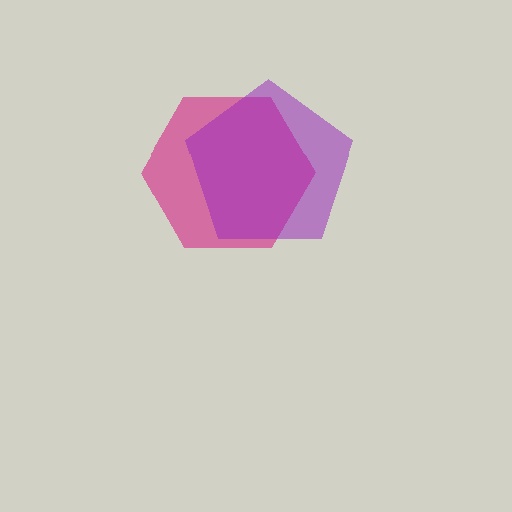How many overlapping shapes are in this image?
There are 2 overlapping shapes in the image.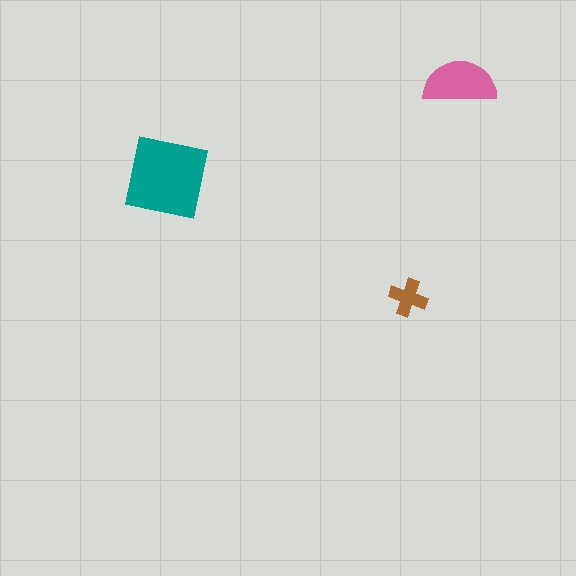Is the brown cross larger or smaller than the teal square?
Smaller.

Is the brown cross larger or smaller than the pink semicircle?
Smaller.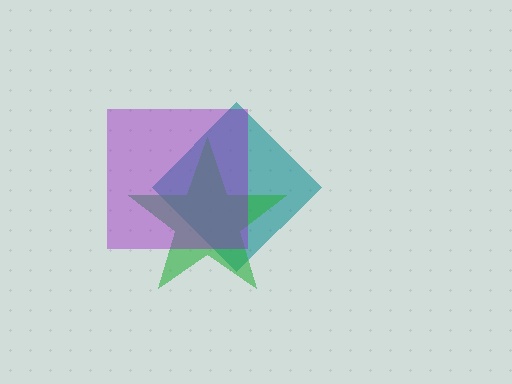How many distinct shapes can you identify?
There are 3 distinct shapes: a teal diamond, a green star, a purple square.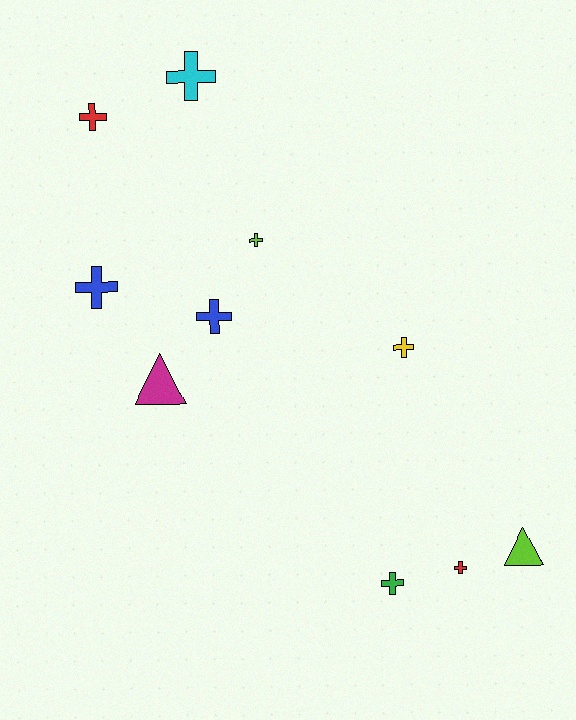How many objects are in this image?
There are 10 objects.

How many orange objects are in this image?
There are no orange objects.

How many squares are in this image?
There are no squares.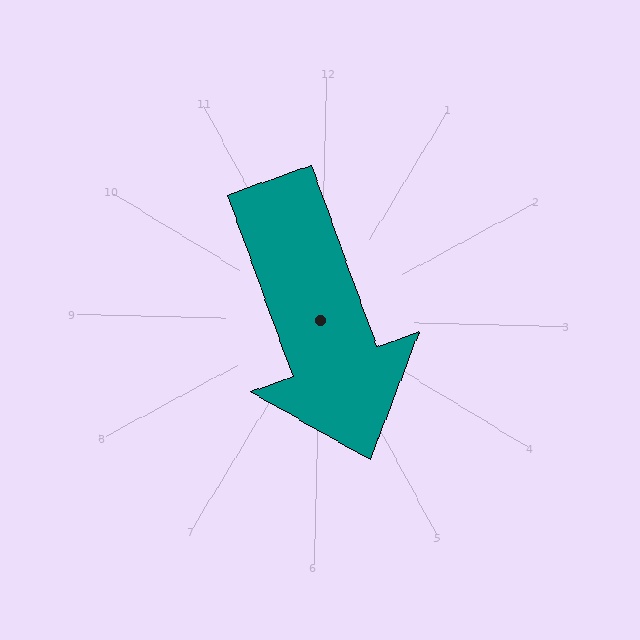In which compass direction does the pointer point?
South.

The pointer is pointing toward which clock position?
Roughly 5 o'clock.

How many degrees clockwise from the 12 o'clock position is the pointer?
Approximately 159 degrees.